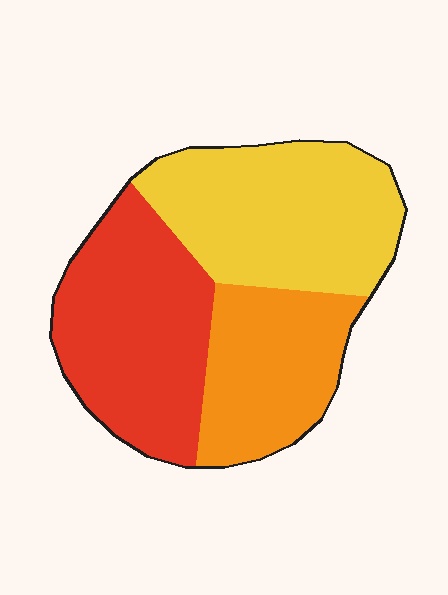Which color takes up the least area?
Orange, at roughly 25%.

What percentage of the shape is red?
Red covers 37% of the shape.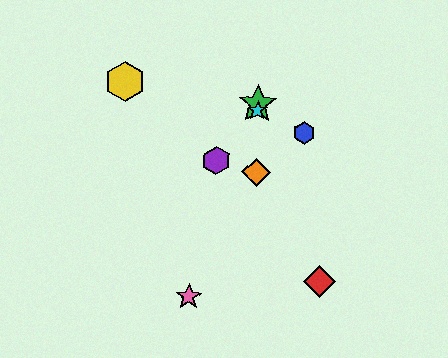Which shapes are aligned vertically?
The green star, the orange diamond, the cyan star are aligned vertically.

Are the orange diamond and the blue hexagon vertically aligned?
No, the orange diamond is at x≈256 and the blue hexagon is at x≈304.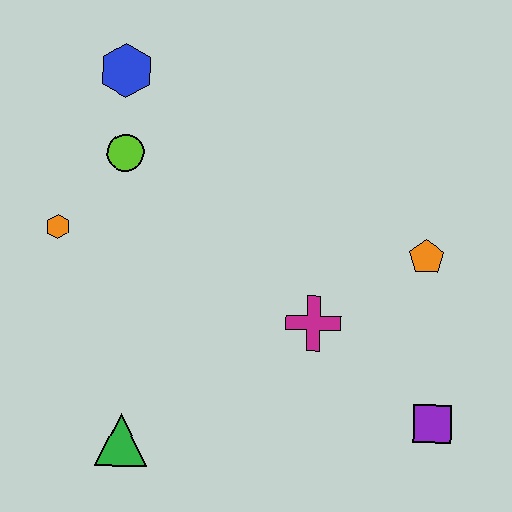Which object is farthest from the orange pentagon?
The orange hexagon is farthest from the orange pentagon.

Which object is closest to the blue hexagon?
The lime circle is closest to the blue hexagon.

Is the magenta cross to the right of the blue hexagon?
Yes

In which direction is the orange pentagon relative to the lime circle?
The orange pentagon is to the right of the lime circle.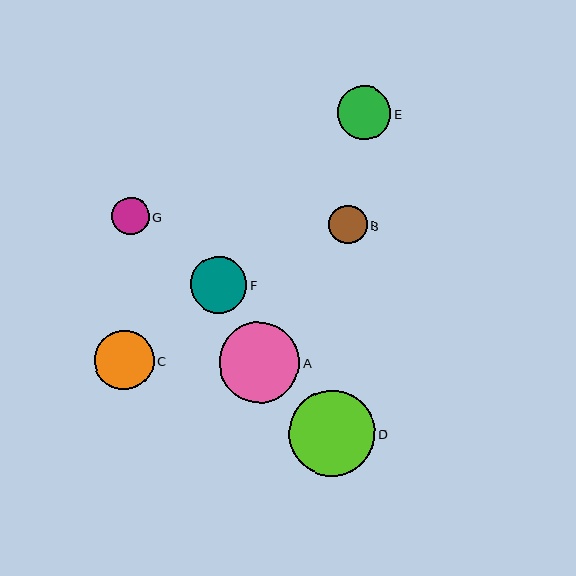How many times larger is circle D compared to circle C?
Circle D is approximately 1.5 times the size of circle C.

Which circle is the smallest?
Circle G is the smallest with a size of approximately 38 pixels.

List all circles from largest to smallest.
From largest to smallest: D, A, C, F, E, B, G.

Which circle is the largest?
Circle D is the largest with a size of approximately 86 pixels.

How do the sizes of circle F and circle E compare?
Circle F and circle E are approximately the same size.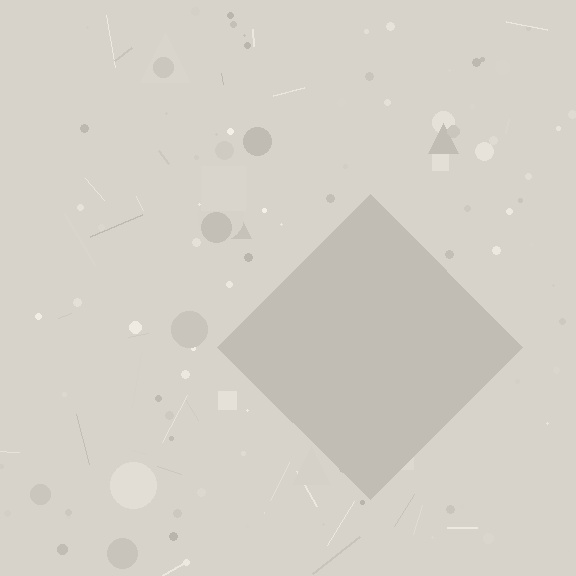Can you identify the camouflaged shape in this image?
The camouflaged shape is a diamond.